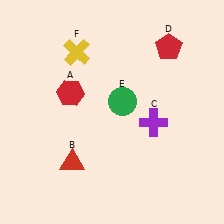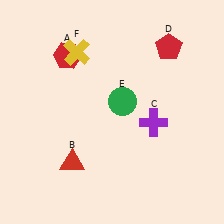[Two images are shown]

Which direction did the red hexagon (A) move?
The red hexagon (A) moved up.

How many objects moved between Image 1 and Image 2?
1 object moved between the two images.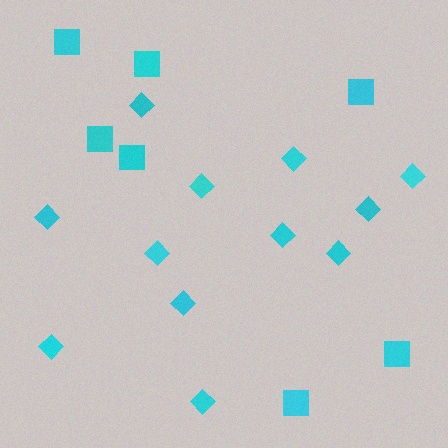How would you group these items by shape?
There are 2 groups: one group of squares (7) and one group of diamonds (12).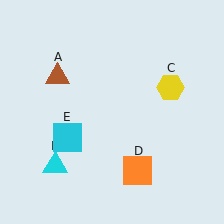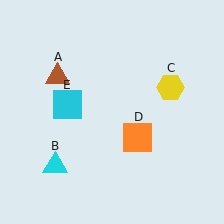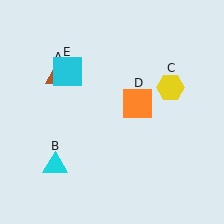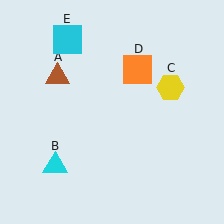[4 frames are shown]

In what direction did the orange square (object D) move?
The orange square (object D) moved up.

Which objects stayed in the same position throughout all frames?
Brown triangle (object A) and cyan triangle (object B) and yellow hexagon (object C) remained stationary.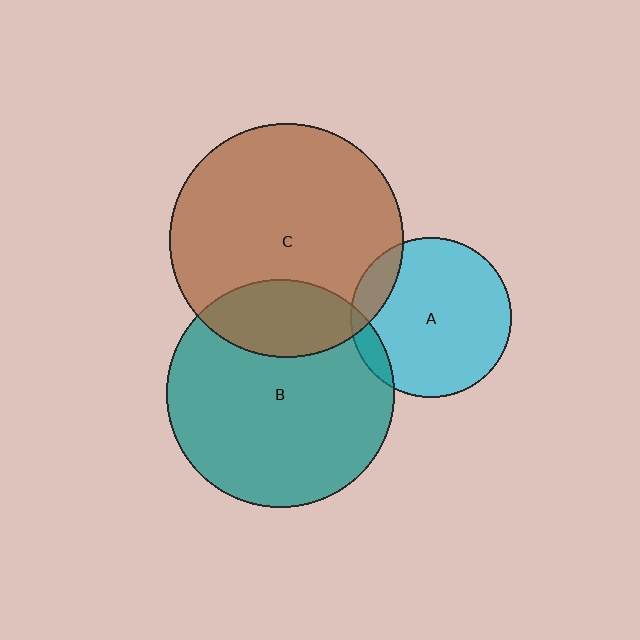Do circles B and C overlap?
Yes.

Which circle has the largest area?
Circle C (brown).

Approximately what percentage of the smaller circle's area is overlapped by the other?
Approximately 25%.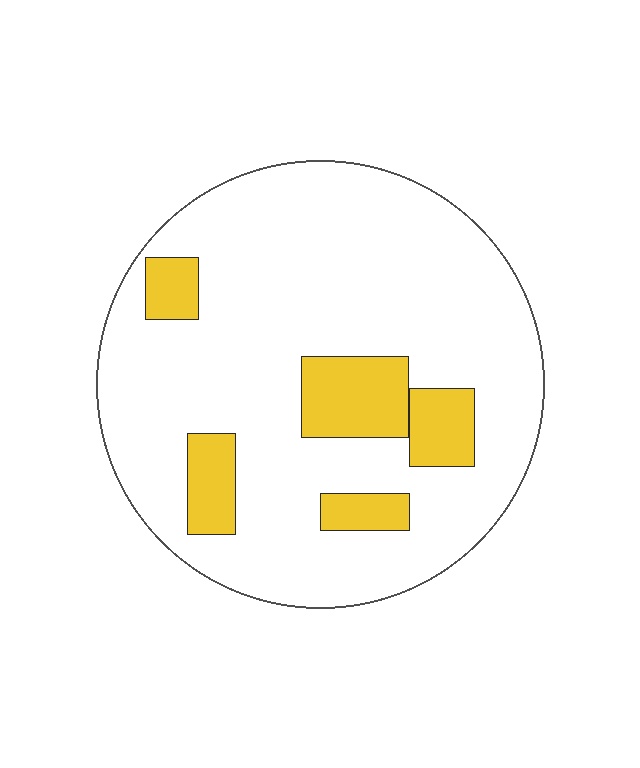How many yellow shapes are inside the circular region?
5.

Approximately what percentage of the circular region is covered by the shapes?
Approximately 15%.